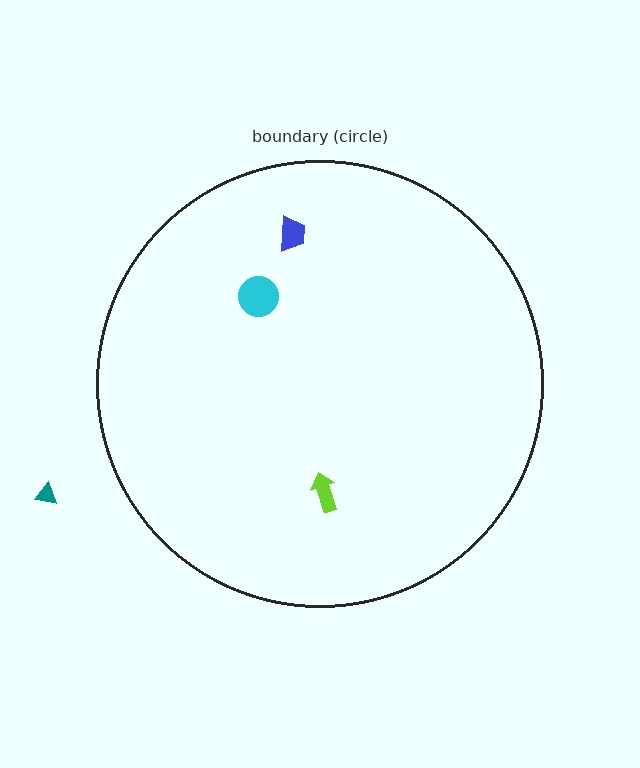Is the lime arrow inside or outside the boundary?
Inside.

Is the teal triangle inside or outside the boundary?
Outside.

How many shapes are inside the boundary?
3 inside, 1 outside.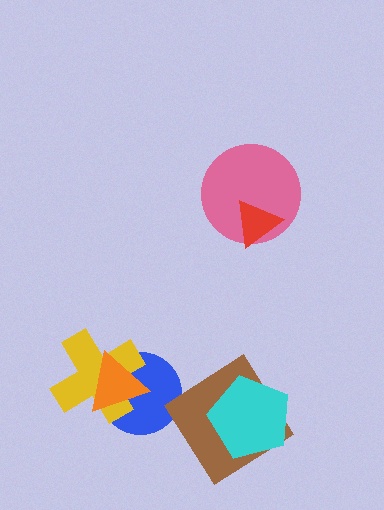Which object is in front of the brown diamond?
The cyan pentagon is in front of the brown diamond.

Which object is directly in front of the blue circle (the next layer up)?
The yellow cross is directly in front of the blue circle.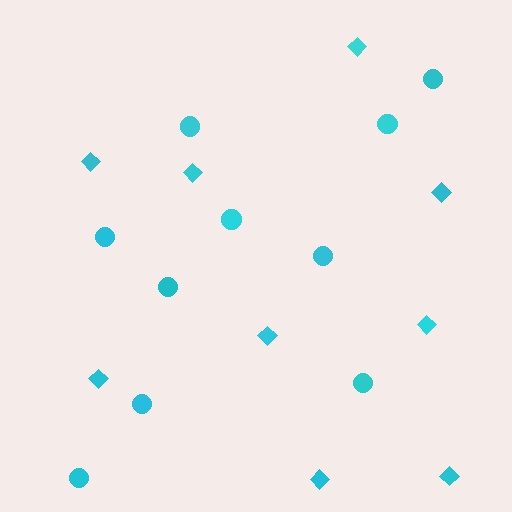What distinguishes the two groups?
There are 2 groups: one group of diamonds (9) and one group of circles (10).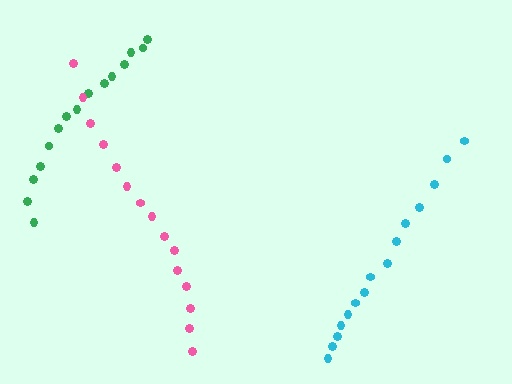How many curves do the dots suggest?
There are 3 distinct paths.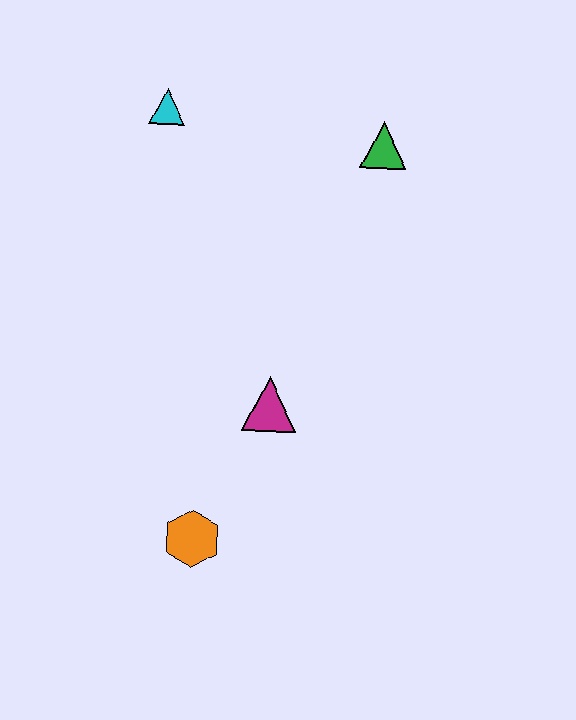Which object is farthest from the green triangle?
The orange hexagon is farthest from the green triangle.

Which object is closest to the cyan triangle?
The green triangle is closest to the cyan triangle.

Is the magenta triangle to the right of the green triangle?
No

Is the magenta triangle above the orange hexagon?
Yes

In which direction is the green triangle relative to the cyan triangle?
The green triangle is to the right of the cyan triangle.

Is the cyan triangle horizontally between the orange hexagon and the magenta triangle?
No